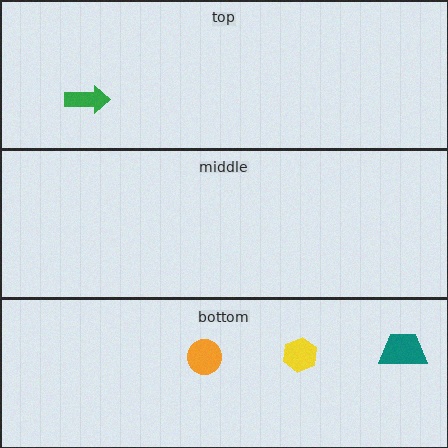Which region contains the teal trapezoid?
The bottom region.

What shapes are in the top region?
The green arrow.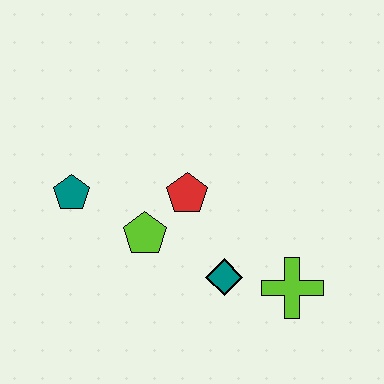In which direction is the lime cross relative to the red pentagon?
The lime cross is to the right of the red pentagon.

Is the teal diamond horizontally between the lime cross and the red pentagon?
Yes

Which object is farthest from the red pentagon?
The lime cross is farthest from the red pentagon.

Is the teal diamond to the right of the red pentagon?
Yes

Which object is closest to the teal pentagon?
The lime pentagon is closest to the teal pentagon.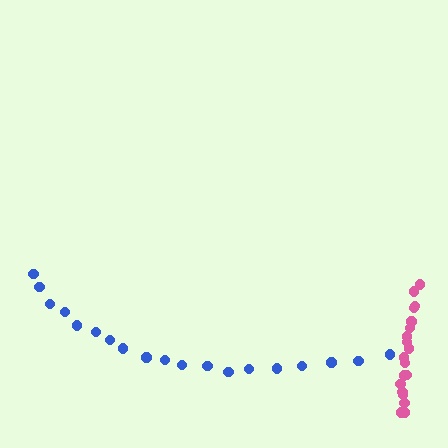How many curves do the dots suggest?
There are 2 distinct paths.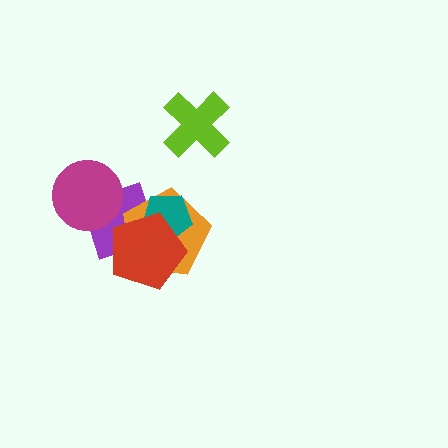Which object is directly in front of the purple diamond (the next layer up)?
The orange pentagon is directly in front of the purple diamond.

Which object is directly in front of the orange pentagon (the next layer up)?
The teal pentagon is directly in front of the orange pentagon.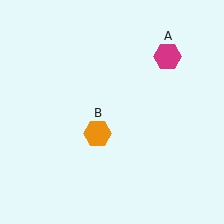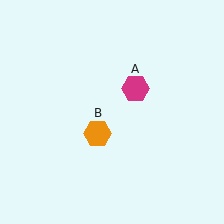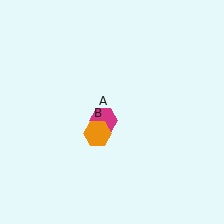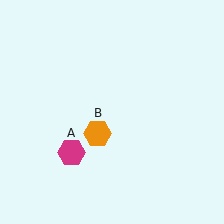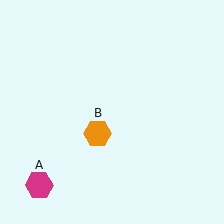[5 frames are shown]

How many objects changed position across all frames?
1 object changed position: magenta hexagon (object A).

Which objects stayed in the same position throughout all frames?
Orange hexagon (object B) remained stationary.